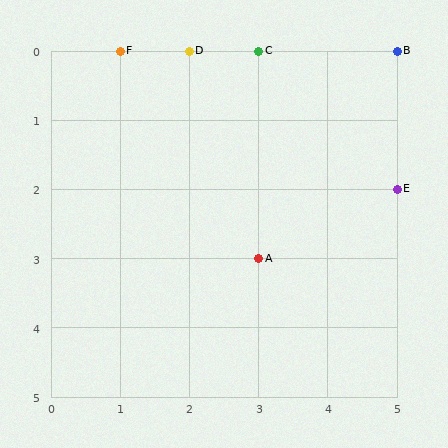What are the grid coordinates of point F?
Point F is at grid coordinates (1, 0).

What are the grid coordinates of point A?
Point A is at grid coordinates (3, 3).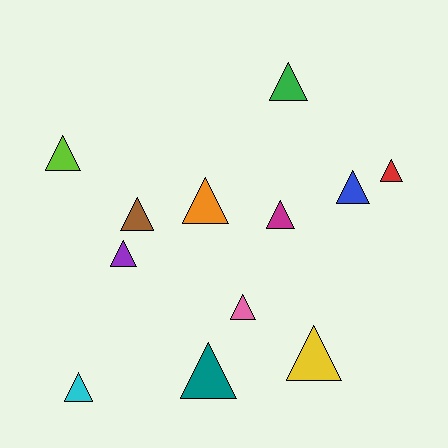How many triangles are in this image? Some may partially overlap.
There are 12 triangles.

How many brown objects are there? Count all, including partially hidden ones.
There is 1 brown object.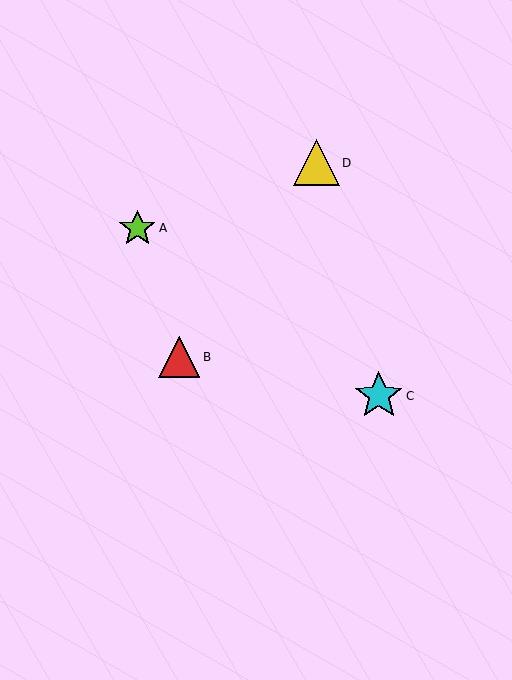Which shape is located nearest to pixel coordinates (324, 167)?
The yellow triangle (labeled D) at (316, 163) is nearest to that location.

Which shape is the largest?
The cyan star (labeled C) is the largest.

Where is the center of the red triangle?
The center of the red triangle is at (179, 357).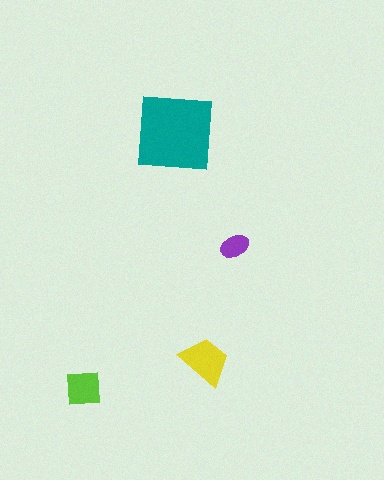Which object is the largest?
The teal square.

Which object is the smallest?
The purple ellipse.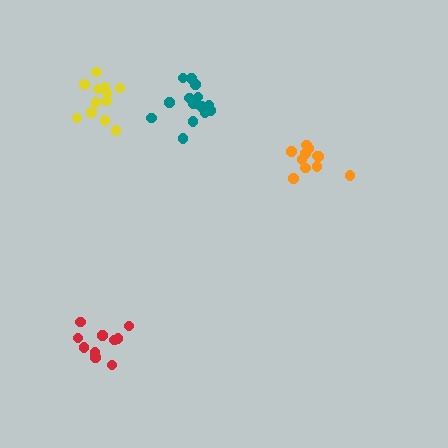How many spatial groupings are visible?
There are 4 spatial groupings.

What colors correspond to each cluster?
The clusters are colored: teal, yellow, orange, red.